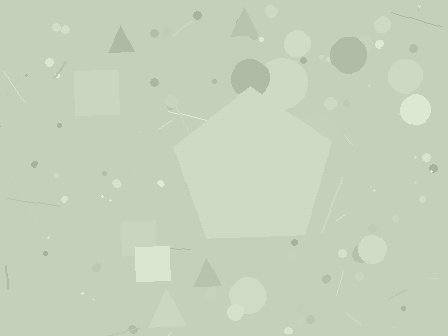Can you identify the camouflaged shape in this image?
The camouflaged shape is a pentagon.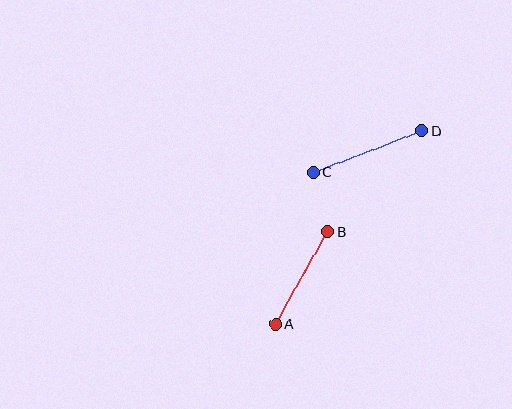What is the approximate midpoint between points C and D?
The midpoint is at approximately (368, 151) pixels.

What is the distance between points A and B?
The distance is approximately 106 pixels.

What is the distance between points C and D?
The distance is approximately 116 pixels.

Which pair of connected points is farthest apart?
Points C and D are farthest apart.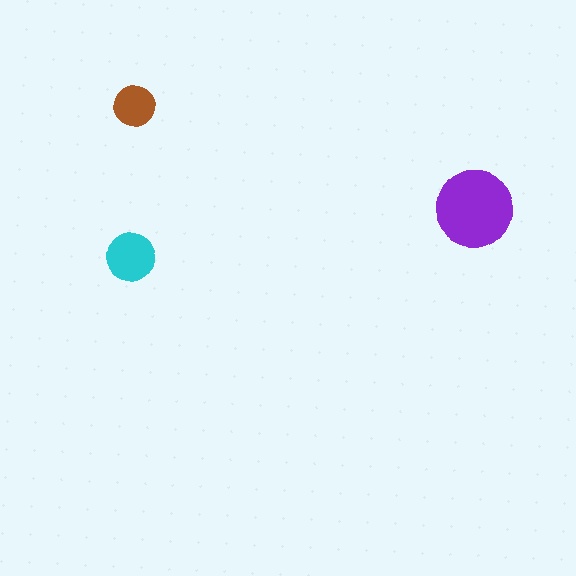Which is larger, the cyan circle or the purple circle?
The purple one.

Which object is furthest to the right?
The purple circle is rightmost.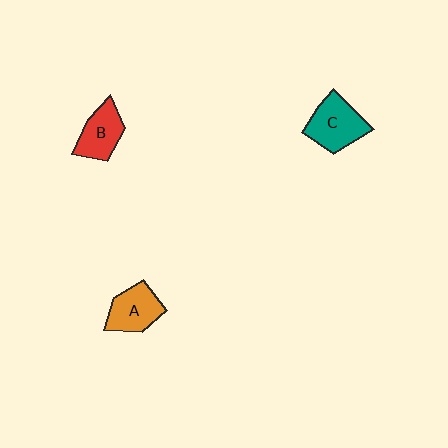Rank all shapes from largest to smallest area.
From largest to smallest: C (teal), A (orange), B (red).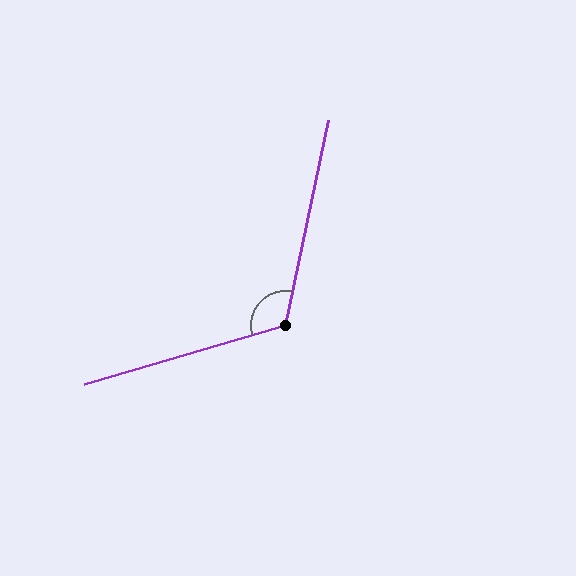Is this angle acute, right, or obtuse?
It is obtuse.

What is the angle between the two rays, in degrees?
Approximately 118 degrees.